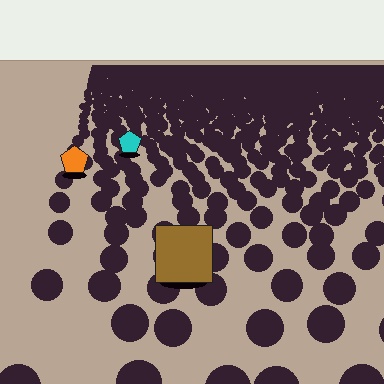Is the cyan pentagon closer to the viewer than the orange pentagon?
No. The orange pentagon is closer — you can tell from the texture gradient: the ground texture is coarser near it.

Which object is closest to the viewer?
The brown square is closest. The texture marks near it are larger and more spread out.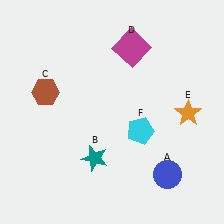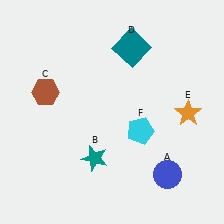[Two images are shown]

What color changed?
The square (D) changed from magenta in Image 1 to teal in Image 2.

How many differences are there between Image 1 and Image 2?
There is 1 difference between the two images.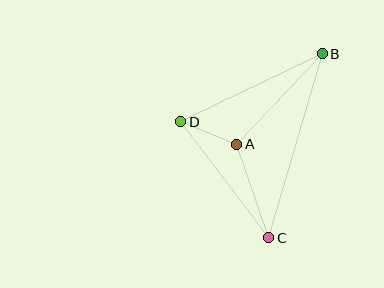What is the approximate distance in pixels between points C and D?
The distance between C and D is approximately 146 pixels.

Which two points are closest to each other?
Points A and D are closest to each other.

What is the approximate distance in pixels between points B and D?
The distance between B and D is approximately 157 pixels.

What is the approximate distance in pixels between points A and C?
The distance between A and C is approximately 99 pixels.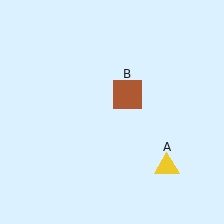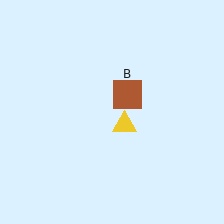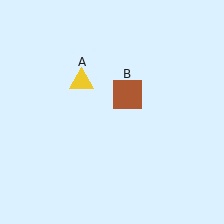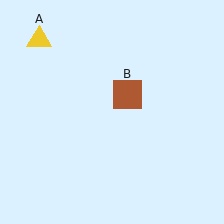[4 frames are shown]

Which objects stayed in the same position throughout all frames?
Brown square (object B) remained stationary.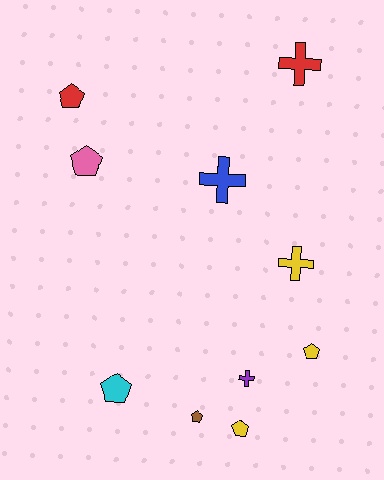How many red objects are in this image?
There are 2 red objects.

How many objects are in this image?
There are 10 objects.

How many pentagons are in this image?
There are 6 pentagons.